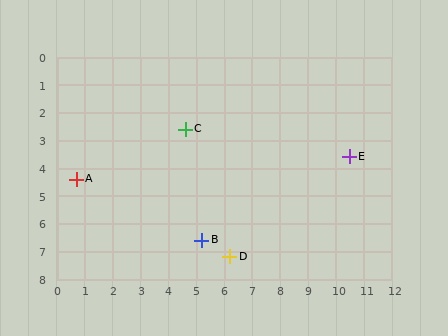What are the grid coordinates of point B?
Point B is at approximately (5.2, 6.6).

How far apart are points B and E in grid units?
Points B and E are about 6.1 grid units apart.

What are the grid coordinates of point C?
Point C is at approximately (4.6, 2.6).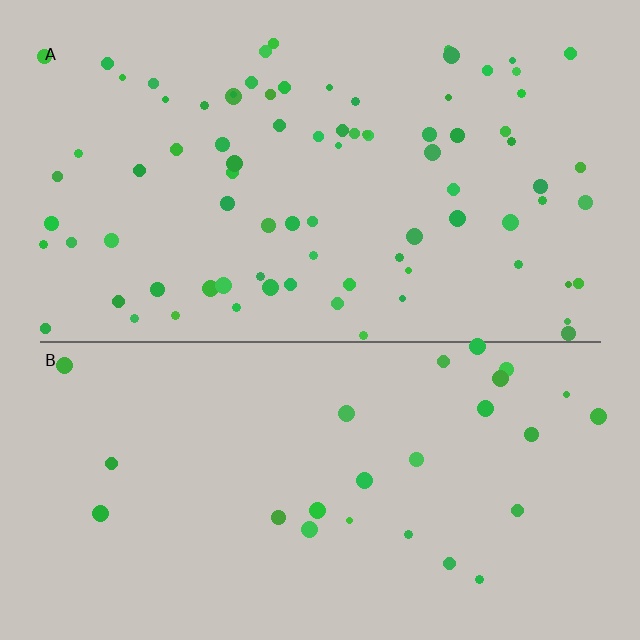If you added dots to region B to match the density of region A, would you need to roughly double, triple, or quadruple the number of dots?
Approximately triple.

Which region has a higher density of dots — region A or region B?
A (the top).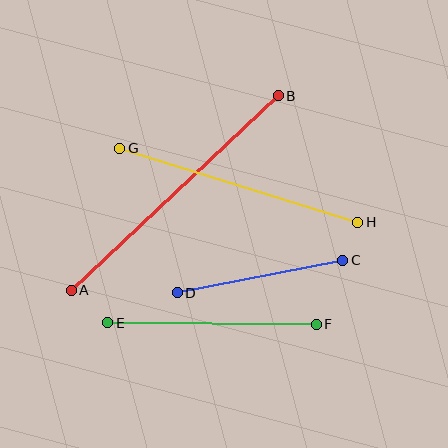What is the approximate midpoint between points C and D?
The midpoint is at approximately (260, 277) pixels.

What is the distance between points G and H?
The distance is approximately 249 pixels.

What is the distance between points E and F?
The distance is approximately 208 pixels.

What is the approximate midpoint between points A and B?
The midpoint is at approximately (175, 193) pixels.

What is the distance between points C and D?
The distance is approximately 169 pixels.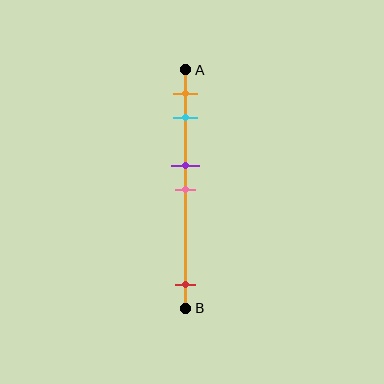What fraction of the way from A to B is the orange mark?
The orange mark is approximately 10% (0.1) of the way from A to B.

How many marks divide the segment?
There are 5 marks dividing the segment.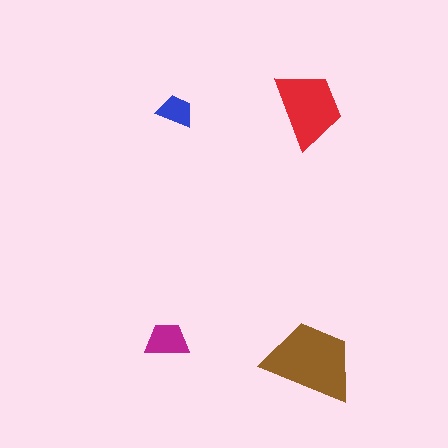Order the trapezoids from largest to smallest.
the brown one, the red one, the magenta one, the blue one.